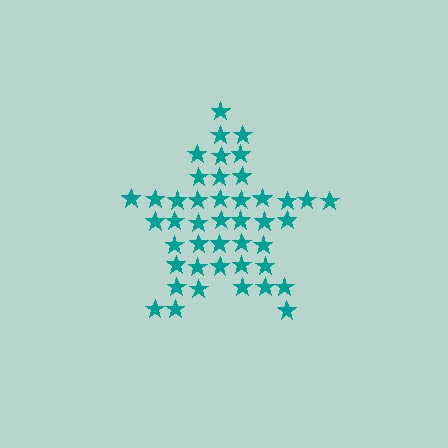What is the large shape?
The large shape is a star.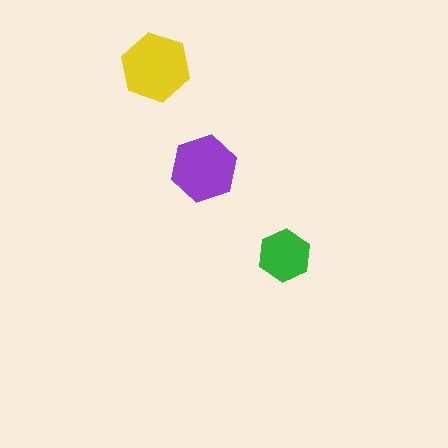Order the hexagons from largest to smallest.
the yellow one, the purple one, the green one.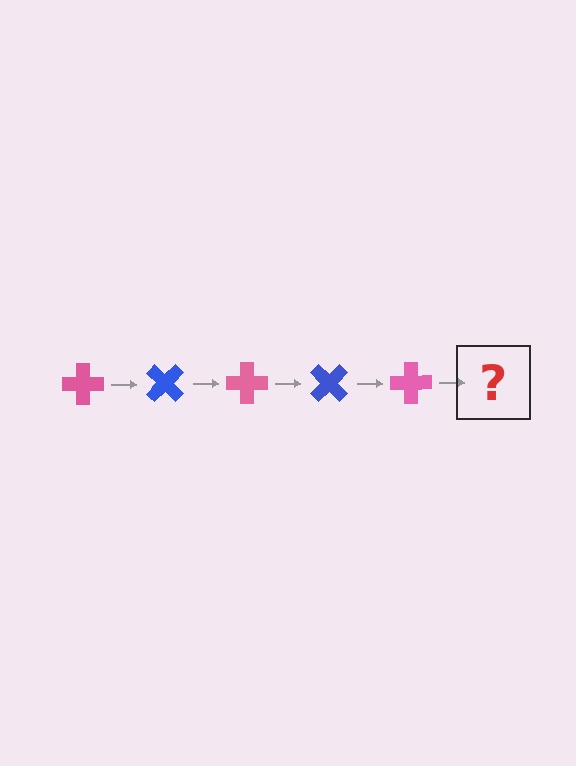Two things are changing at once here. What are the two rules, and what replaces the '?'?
The two rules are that it rotates 45 degrees each step and the color cycles through pink and blue. The '?' should be a blue cross, rotated 225 degrees from the start.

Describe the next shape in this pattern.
It should be a blue cross, rotated 225 degrees from the start.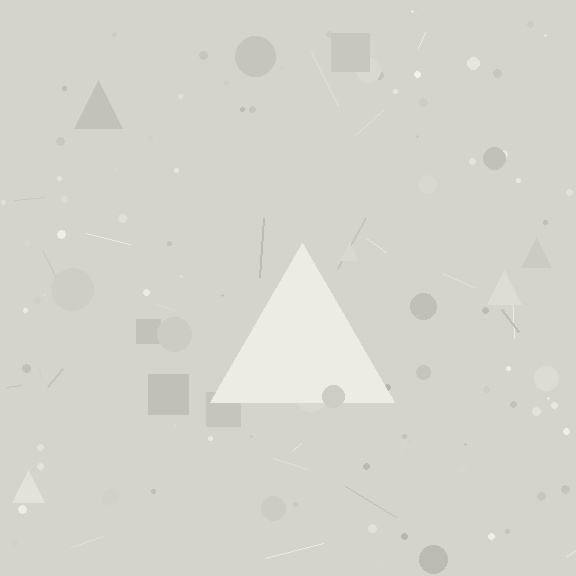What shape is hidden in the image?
A triangle is hidden in the image.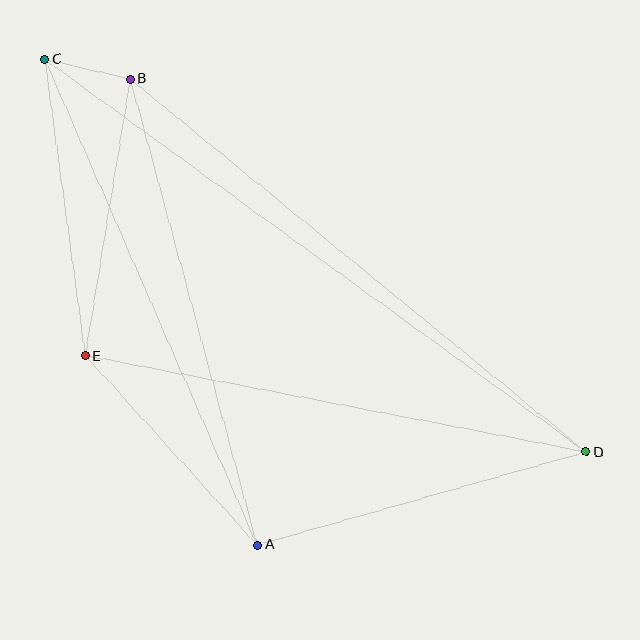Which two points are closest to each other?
Points B and C are closest to each other.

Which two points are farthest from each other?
Points C and D are farthest from each other.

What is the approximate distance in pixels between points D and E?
The distance between D and E is approximately 510 pixels.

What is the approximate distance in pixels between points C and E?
The distance between C and E is approximately 299 pixels.